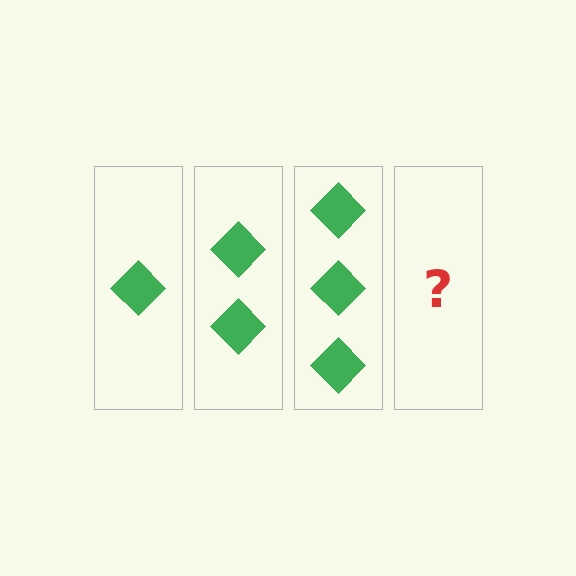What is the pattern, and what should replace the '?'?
The pattern is that each step adds one more diamond. The '?' should be 4 diamonds.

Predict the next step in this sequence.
The next step is 4 diamonds.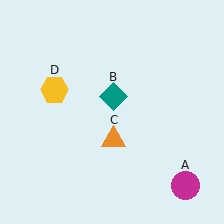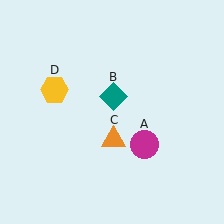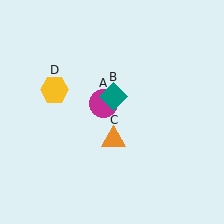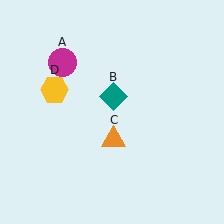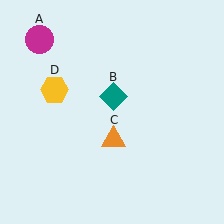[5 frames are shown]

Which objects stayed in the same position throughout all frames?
Teal diamond (object B) and orange triangle (object C) and yellow hexagon (object D) remained stationary.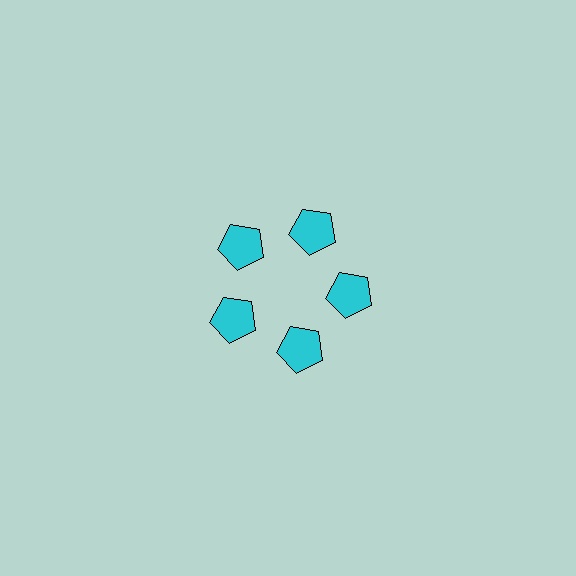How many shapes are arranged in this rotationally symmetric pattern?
There are 5 shapes, arranged in 5 groups of 1.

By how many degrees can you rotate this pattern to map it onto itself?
The pattern maps onto itself every 72 degrees of rotation.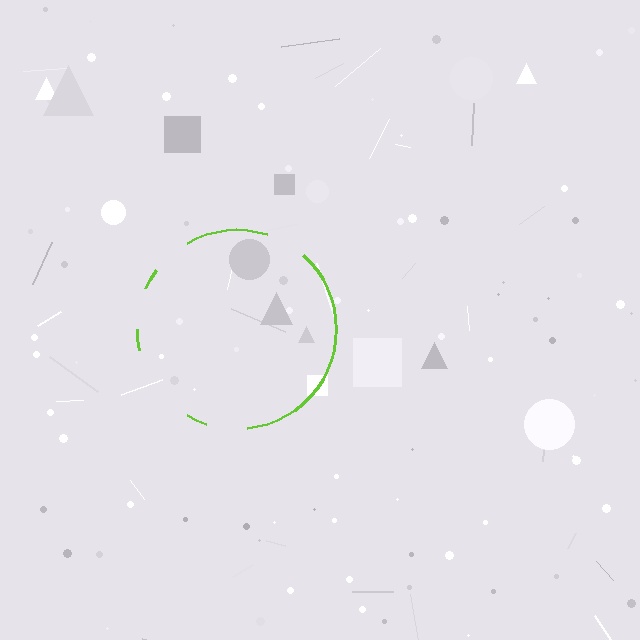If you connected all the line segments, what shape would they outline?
They would outline a circle.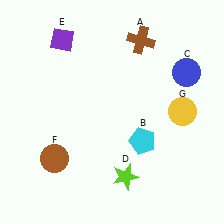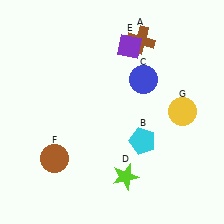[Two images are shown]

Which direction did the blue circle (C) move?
The blue circle (C) moved left.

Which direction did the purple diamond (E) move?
The purple diamond (E) moved right.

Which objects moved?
The objects that moved are: the blue circle (C), the purple diamond (E).